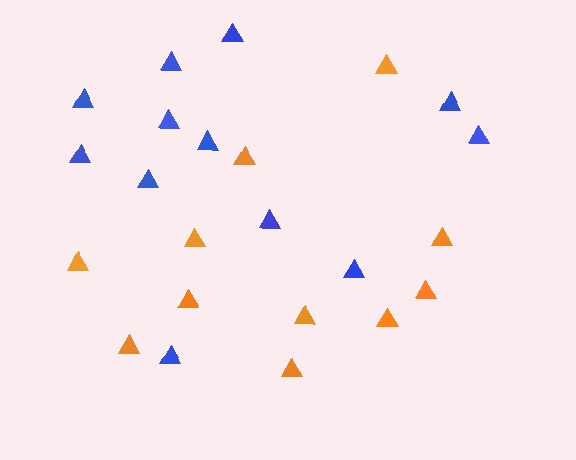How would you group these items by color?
There are 2 groups: one group of blue triangles (12) and one group of orange triangles (11).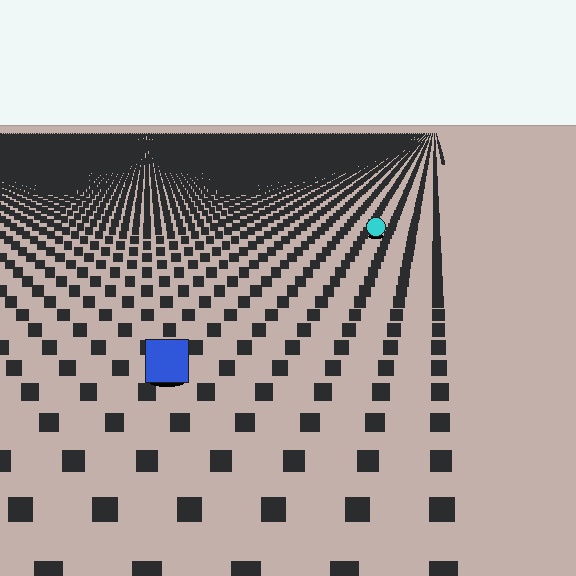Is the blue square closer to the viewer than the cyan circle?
Yes. The blue square is closer — you can tell from the texture gradient: the ground texture is coarser near it.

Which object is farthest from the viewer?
The cyan circle is farthest from the viewer. It appears smaller and the ground texture around it is denser.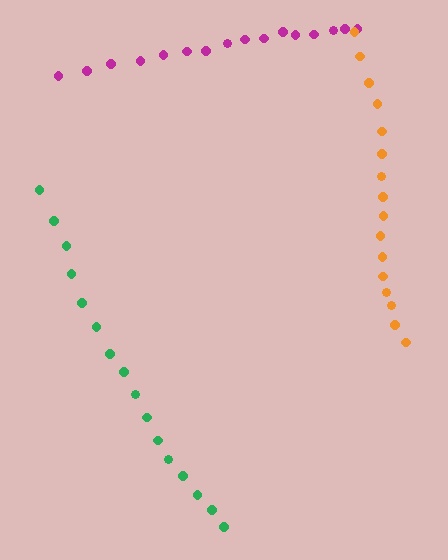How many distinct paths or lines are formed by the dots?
There are 3 distinct paths.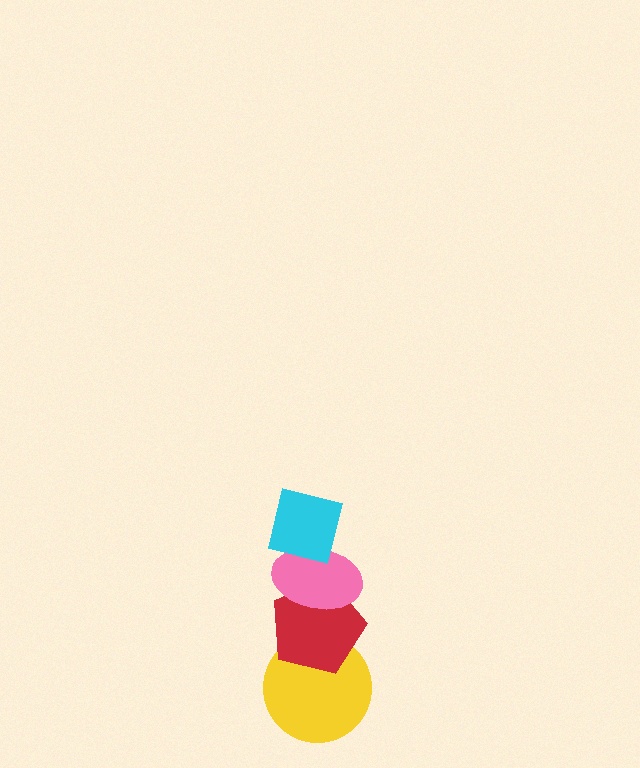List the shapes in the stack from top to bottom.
From top to bottom: the cyan square, the pink ellipse, the red pentagon, the yellow circle.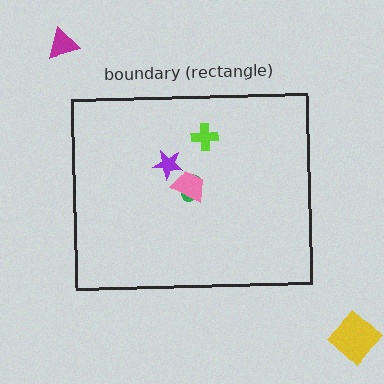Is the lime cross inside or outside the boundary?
Inside.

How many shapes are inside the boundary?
4 inside, 2 outside.